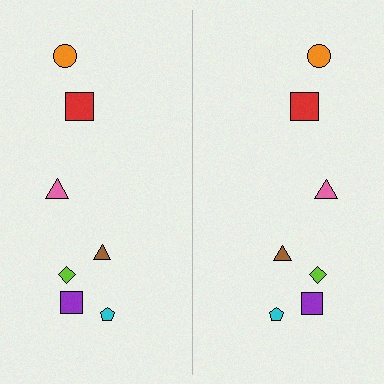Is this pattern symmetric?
Yes, this pattern has bilateral (reflection) symmetry.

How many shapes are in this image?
There are 14 shapes in this image.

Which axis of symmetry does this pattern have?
The pattern has a vertical axis of symmetry running through the center of the image.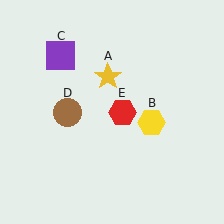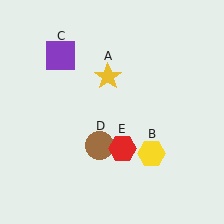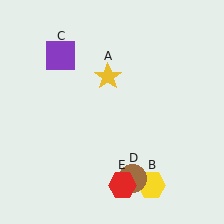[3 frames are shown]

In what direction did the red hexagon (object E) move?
The red hexagon (object E) moved down.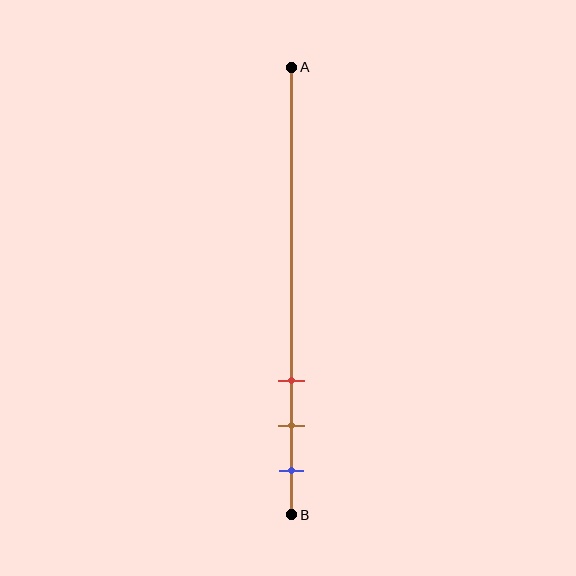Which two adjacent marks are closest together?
The brown and blue marks are the closest adjacent pair.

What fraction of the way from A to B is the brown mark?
The brown mark is approximately 80% (0.8) of the way from A to B.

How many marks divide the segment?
There are 3 marks dividing the segment.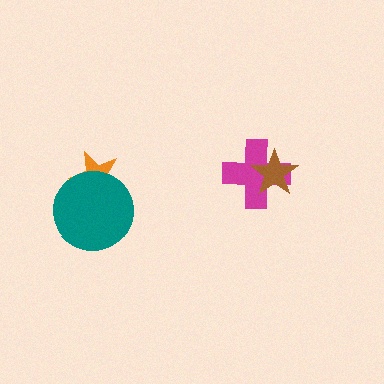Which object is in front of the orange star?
The teal circle is in front of the orange star.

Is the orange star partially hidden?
Yes, it is partially covered by another shape.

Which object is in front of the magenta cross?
The brown star is in front of the magenta cross.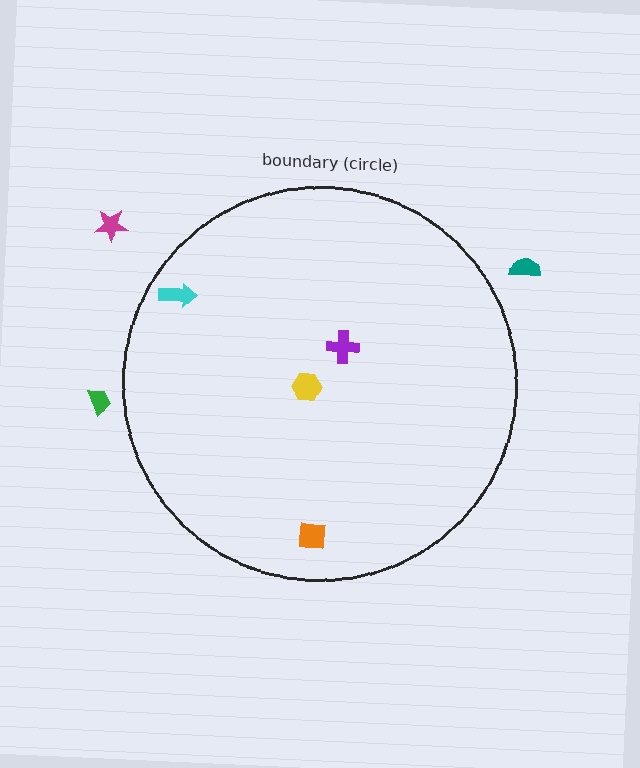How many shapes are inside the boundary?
4 inside, 3 outside.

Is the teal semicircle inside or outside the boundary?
Outside.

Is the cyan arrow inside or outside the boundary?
Inside.